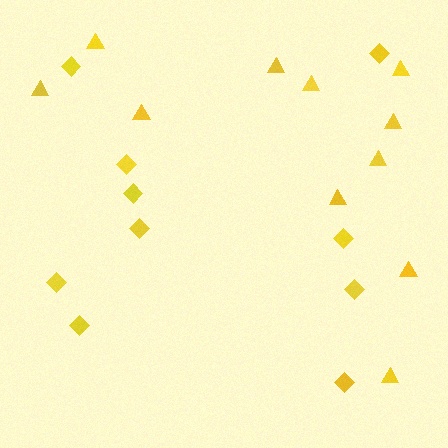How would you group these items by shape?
There are 2 groups: one group of diamonds (10) and one group of triangles (11).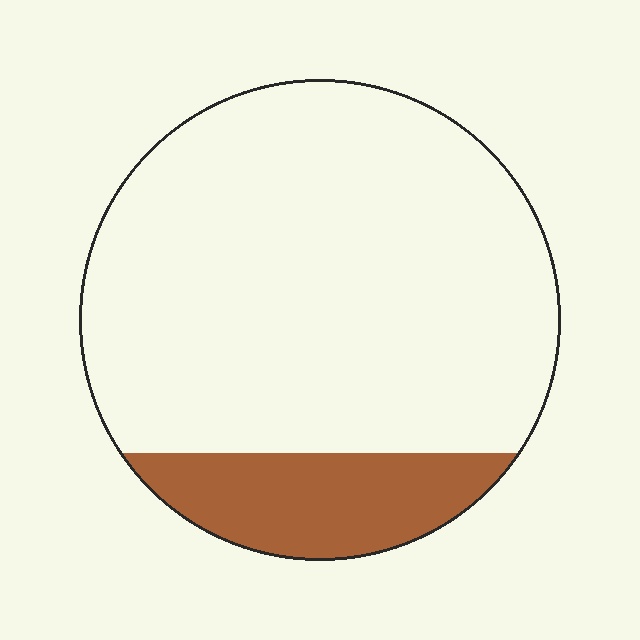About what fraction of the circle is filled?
About one sixth (1/6).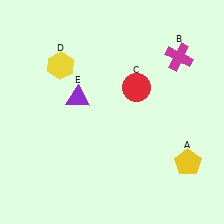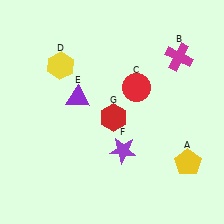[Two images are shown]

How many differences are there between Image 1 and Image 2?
There are 2 differences between the two images.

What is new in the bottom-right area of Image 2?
A purple star (F) was added in the bottom-right area of Image 2.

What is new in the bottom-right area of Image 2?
A red hexagon (G) was added in the bottom-right area of Image 2.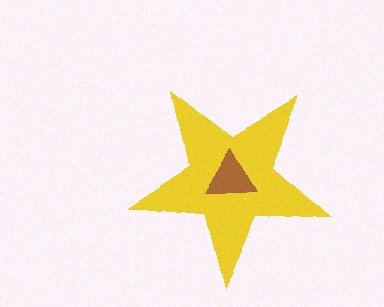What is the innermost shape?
The brown triangle.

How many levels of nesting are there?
2.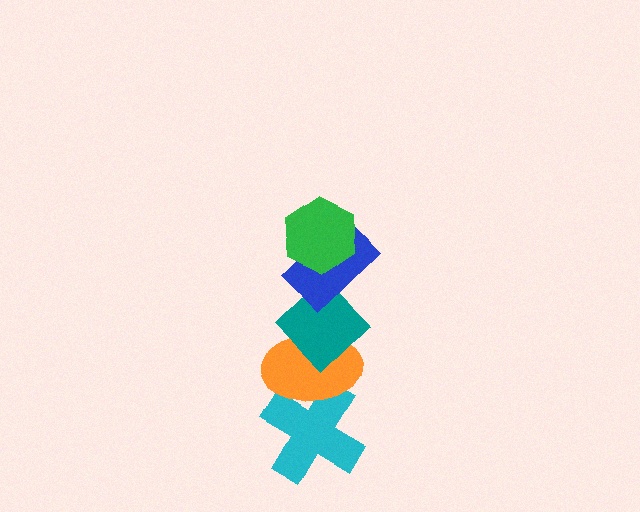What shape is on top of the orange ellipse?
The teal diamond is on top of the orange ellipse.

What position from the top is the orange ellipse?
The orange ellipse is 4th from the top.